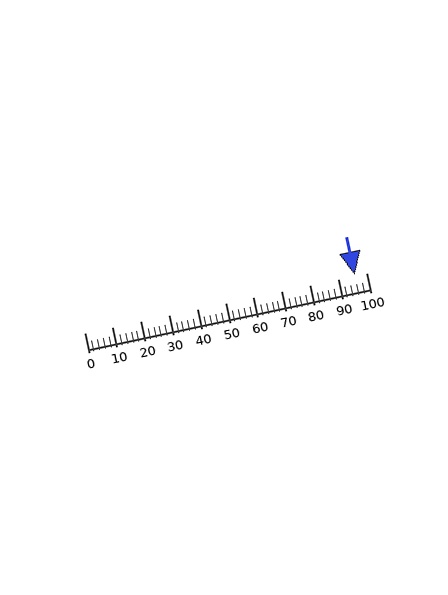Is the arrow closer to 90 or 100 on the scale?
The arrow is closer to 100.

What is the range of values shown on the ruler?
The ruler shows values from 0 to 100.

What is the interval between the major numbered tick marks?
The major tick marks are spaced 10 units apart.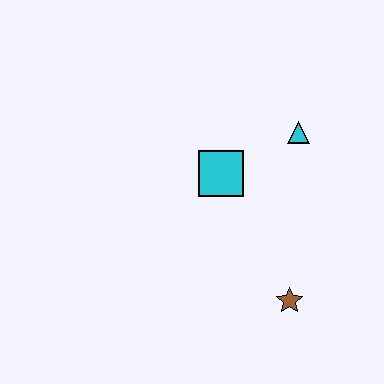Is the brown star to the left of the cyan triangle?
Yes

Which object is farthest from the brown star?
The cyan triangle is farthest from the brown star.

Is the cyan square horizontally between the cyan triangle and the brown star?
No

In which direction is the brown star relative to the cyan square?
The brown star is below the cyan square.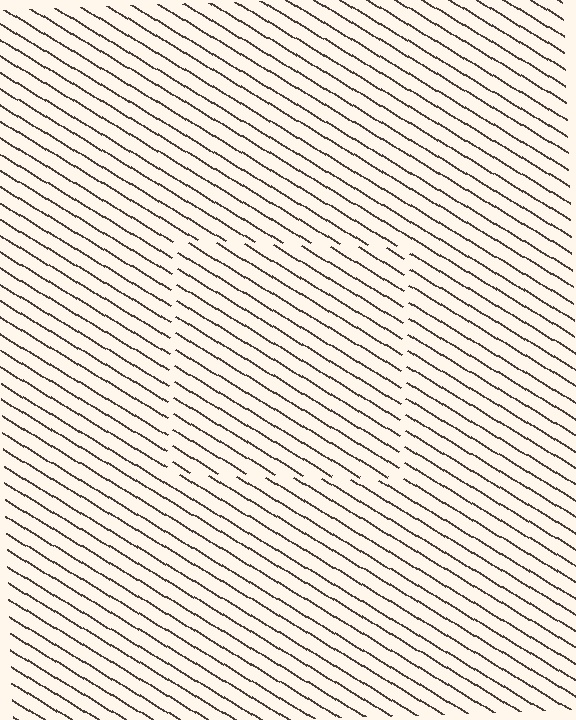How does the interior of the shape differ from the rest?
The interior of the shape contains the same grating, shifted by half a period — the contour is defined by the phase discontinuity where line-ends from the inner and outer gratings abut.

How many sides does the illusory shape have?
4 sides — the line-ends trace a square.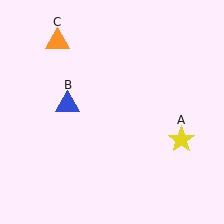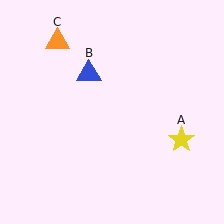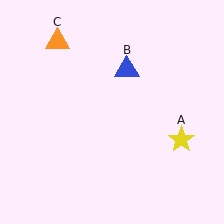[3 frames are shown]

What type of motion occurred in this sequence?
The blue triangle (object B) rotated clockwise around the center of the scene.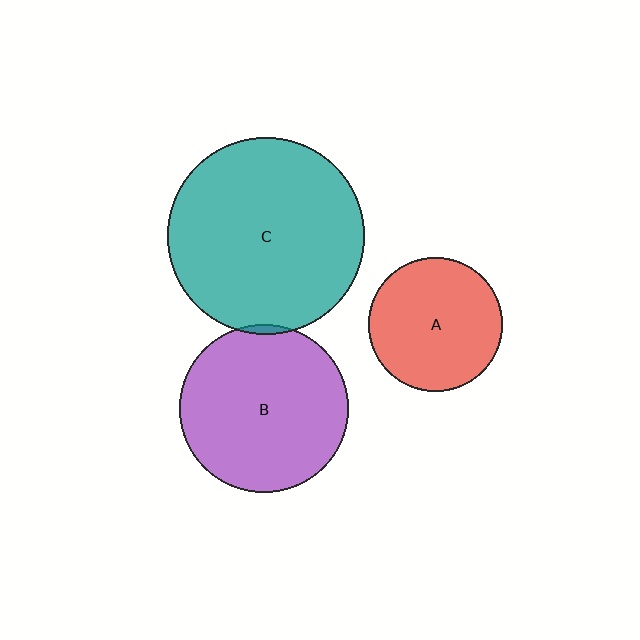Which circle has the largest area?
Circle C (teal).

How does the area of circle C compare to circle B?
Approximately 1.4 times.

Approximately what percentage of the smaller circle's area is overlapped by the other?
Approximately 5%.